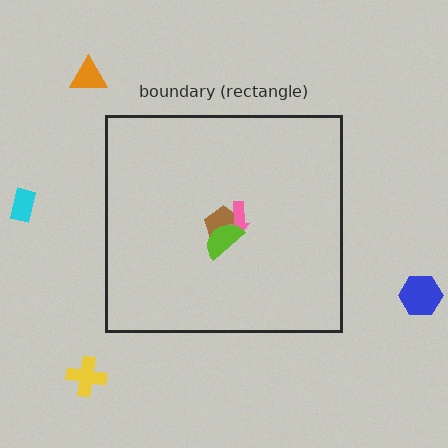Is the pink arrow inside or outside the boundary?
Inside.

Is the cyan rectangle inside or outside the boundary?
Outside.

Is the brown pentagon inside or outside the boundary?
Inside.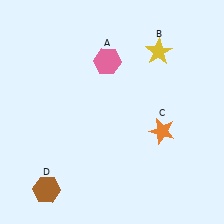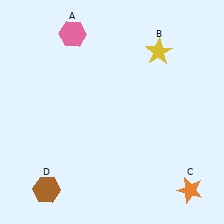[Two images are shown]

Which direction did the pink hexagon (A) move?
The pink hexagon (A) moved left.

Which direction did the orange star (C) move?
The orange star (C) moved down.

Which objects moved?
The objects that moved are: the pink hexagon (A), the orange star (C).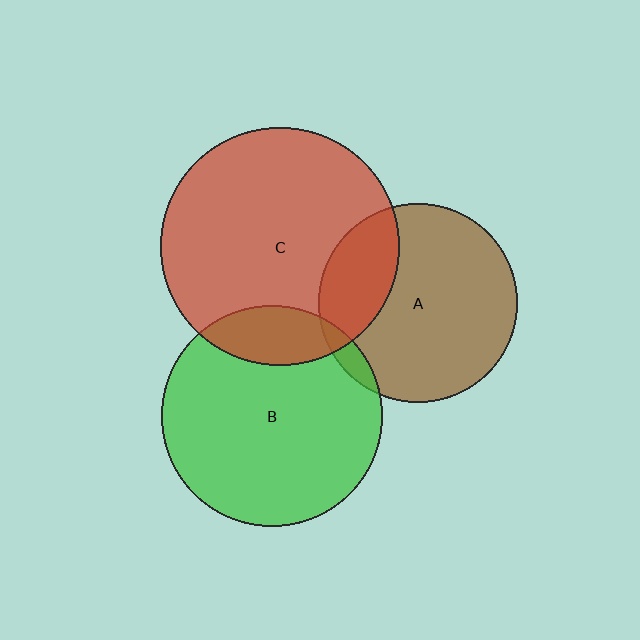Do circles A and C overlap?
Yes.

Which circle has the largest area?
Circle C (red).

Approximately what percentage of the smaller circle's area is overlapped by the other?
Approximately 25%.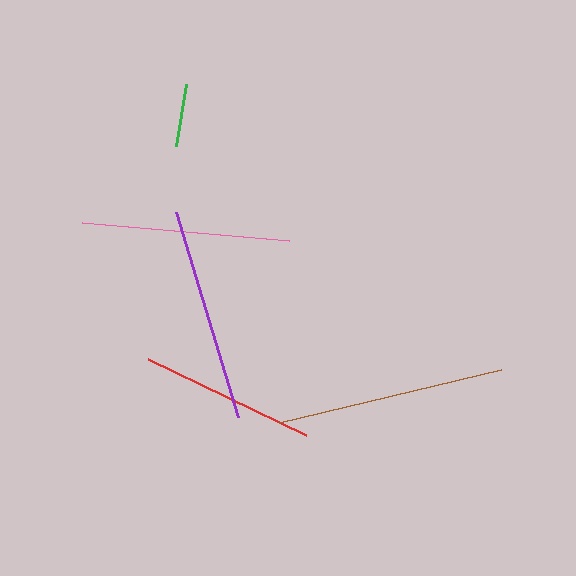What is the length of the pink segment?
The pink segment is approximately 208 pixels long.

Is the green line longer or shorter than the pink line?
The pink line is longer than the green line.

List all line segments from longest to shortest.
From longest to shortest: brown, purple, pink, red, green.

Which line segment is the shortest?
The green line is the shortest at approximately 64 pixels.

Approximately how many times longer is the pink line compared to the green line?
The pink line is approximately 3.3 times the length of the green line.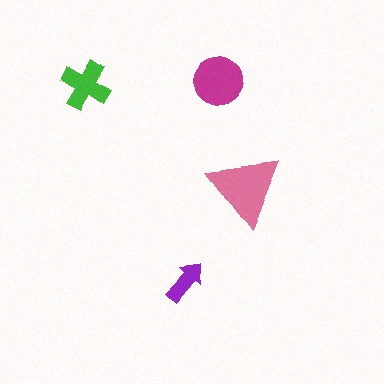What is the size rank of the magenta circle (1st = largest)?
2nd.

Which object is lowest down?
The purple arrow is bottommost.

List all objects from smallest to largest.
The purple arrow, the green cross, the magenta circle, the pink triangle.